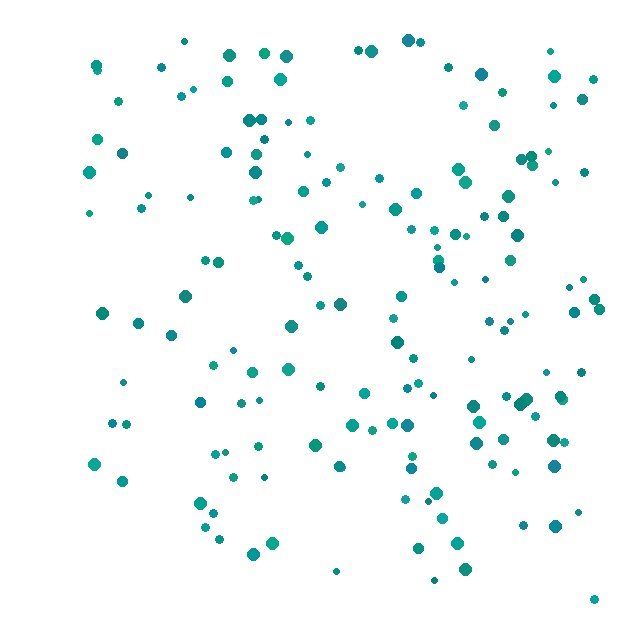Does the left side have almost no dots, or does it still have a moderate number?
Still a moderate number, just noticeably fewer than the right.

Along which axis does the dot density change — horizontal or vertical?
Horizontal.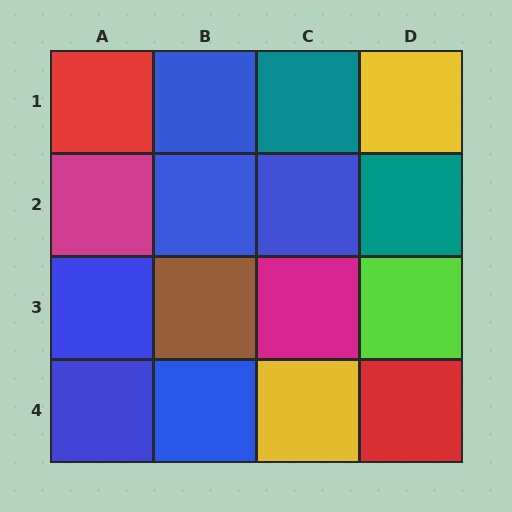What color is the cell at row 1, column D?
Yellow.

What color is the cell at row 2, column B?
Blue.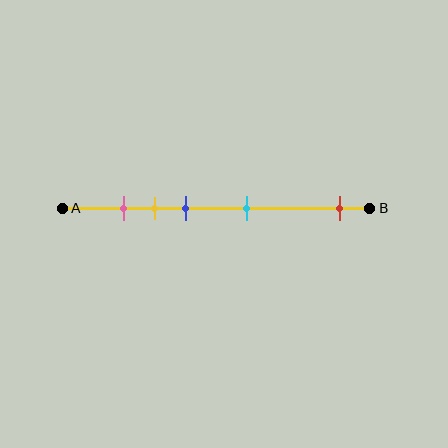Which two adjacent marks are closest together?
The pink and yellow marks are the closest adjacent pair.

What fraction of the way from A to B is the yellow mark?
The yellow mark is approximately 30% (0.3) of the way from A to B.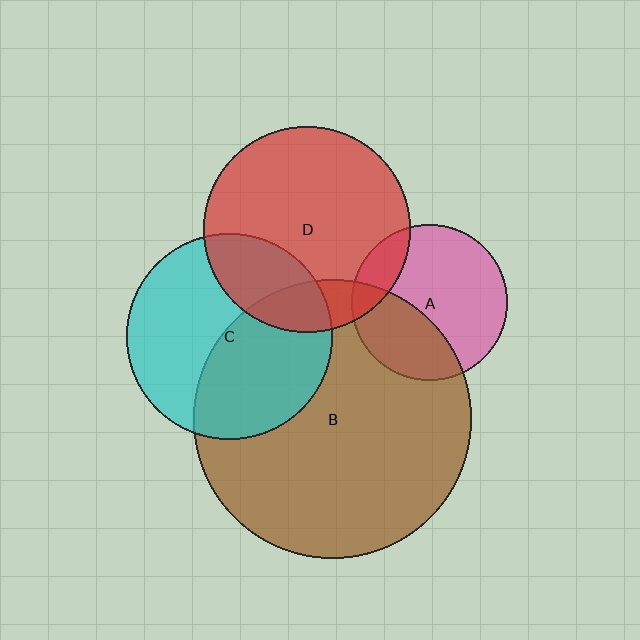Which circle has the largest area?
Circle B (brown).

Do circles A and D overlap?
Yes.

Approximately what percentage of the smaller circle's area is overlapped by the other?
Approximately 15%.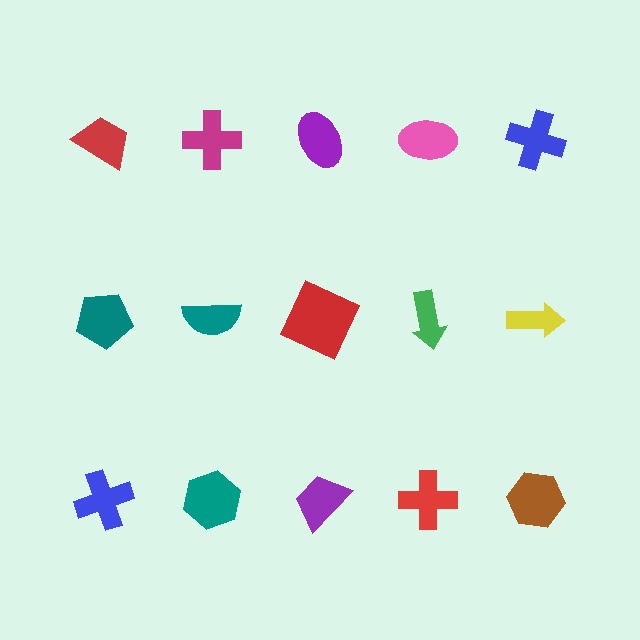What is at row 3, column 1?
A blue cross.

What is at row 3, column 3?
A purple trapezoid.